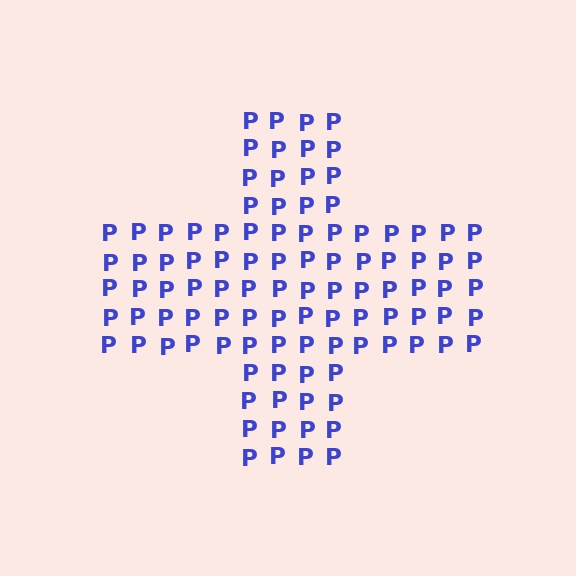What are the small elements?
The small elements are letter P's.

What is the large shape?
The large shape is a cross.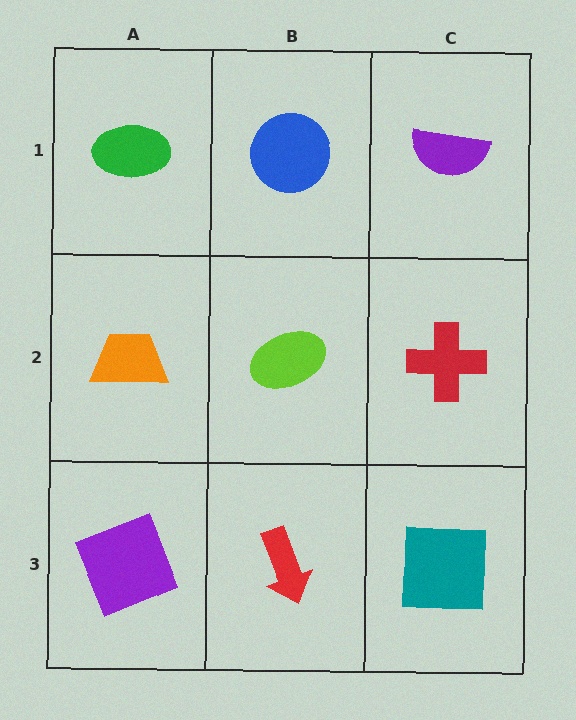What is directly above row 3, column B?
A lime ellipse.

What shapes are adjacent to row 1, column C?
A red cross (row 2, column C), a blue circle (row 1, column B).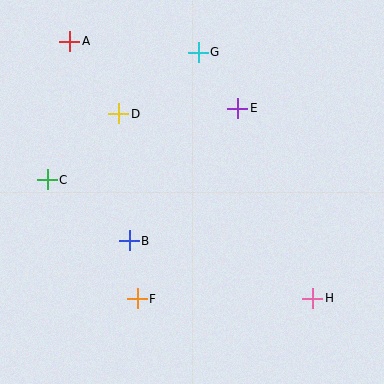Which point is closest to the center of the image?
Point B at (129, 241) is closest to the center.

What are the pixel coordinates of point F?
Point F is at (137, 299).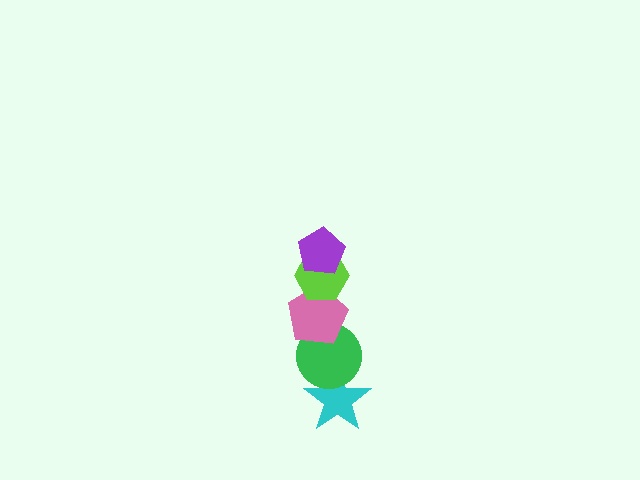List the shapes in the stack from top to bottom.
From top to bottom: the purple pentagon, the lime hexagon, the pink pentagon, the green circle, the cyan star.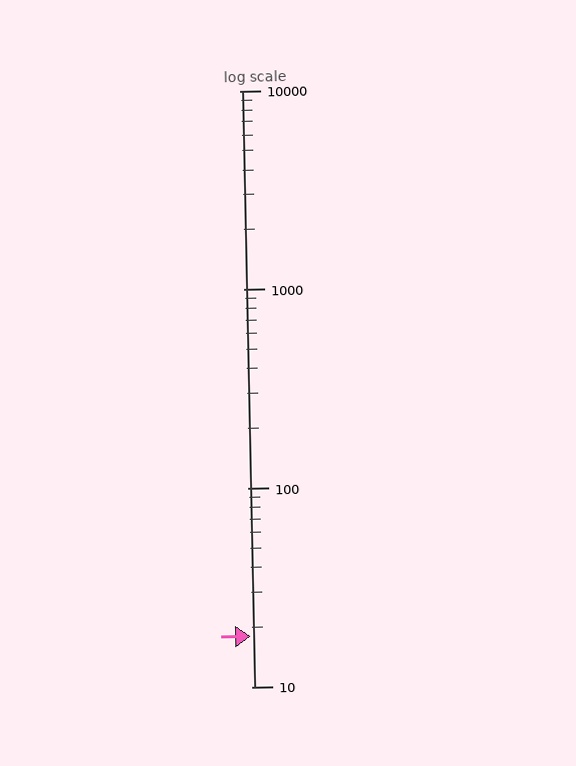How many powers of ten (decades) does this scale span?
The scale spans 3 decades, from 10 to 10000.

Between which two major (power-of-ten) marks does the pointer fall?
The pointer is between 10 and 100.